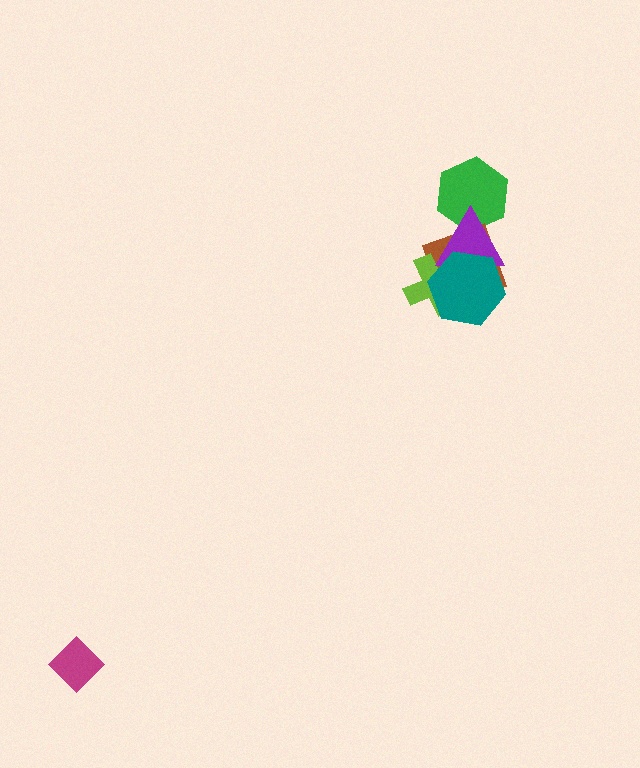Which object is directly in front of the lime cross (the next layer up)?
The purple triangle is directly in front of the lime cross.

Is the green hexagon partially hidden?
Yes, it is partially covered by another shape.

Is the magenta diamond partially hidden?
No, no other shape covers it.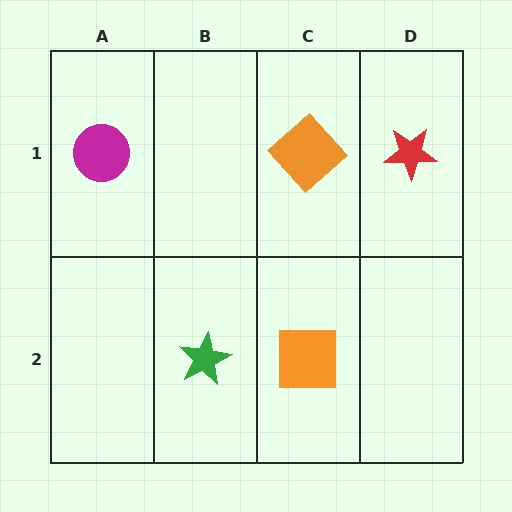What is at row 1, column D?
A red star.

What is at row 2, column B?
A green star.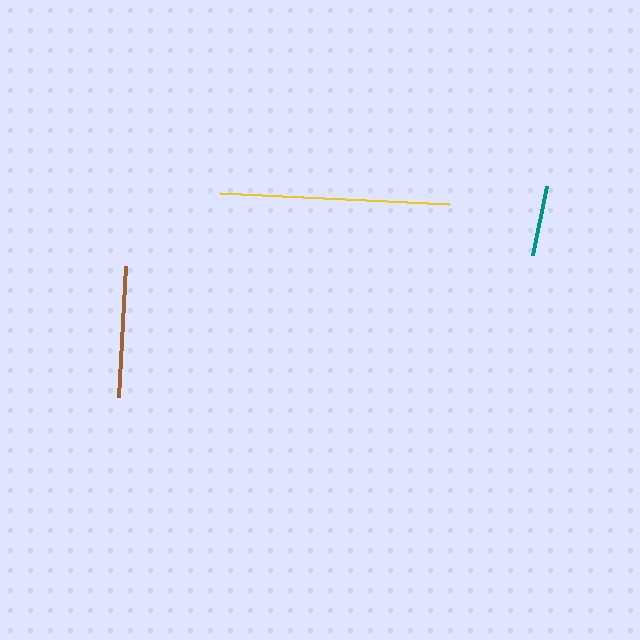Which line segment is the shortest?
The teal line is the shortest at approximately 70 pixels.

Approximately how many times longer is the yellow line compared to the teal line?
The yellow line is approximately 3.3 times the length of the teal line.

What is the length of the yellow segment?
The yellow segment is approximately 229 pixels long.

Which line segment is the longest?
The yellow line is the longest at approximately 229 pixels.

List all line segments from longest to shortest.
From longest to shortest: yellow, brown, teal.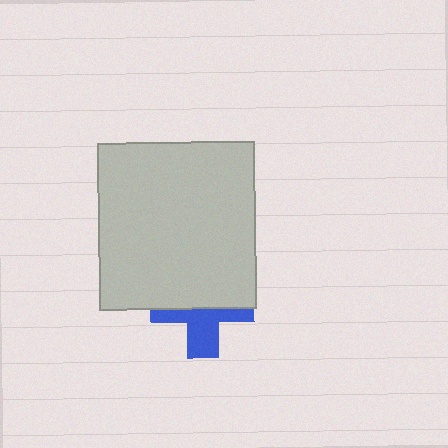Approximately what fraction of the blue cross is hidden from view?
Roughly 57% of the blue cross is hidden behind the light gray rectangle.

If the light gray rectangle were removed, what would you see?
You would see the complete blue cross.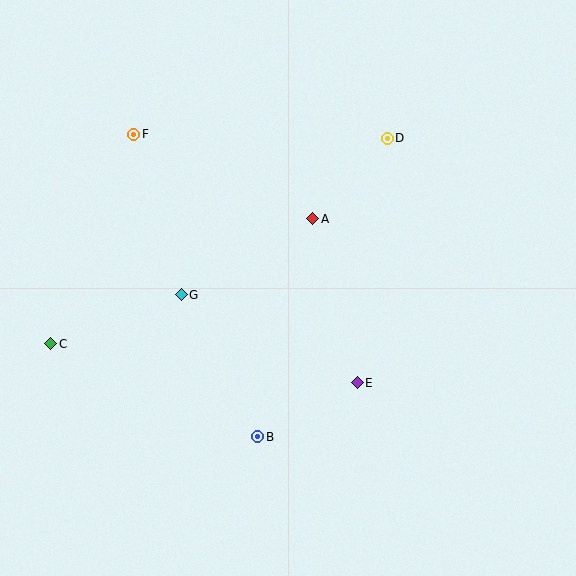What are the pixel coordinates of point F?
Point F is at (134, 134).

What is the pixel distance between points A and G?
The distance between A and G is 151 pixels.